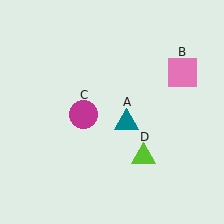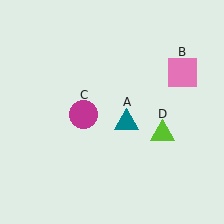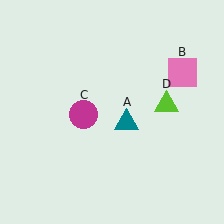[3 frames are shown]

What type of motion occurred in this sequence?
The lime triangle (object D) rotated counterclockwise around the center of the scene.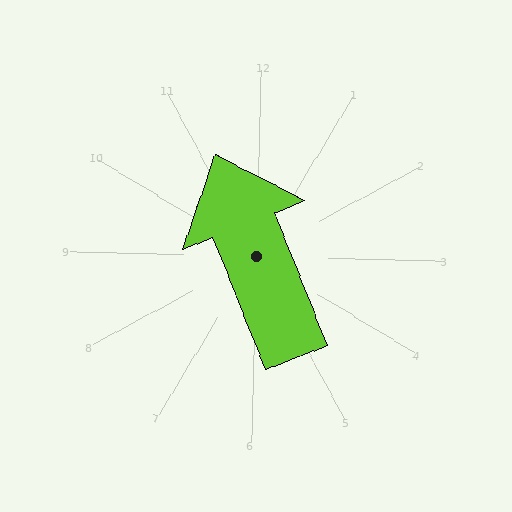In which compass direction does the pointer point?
Northwest.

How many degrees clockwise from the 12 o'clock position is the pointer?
Approximately 337 degrees.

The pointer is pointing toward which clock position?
Roughly 11 o'clock.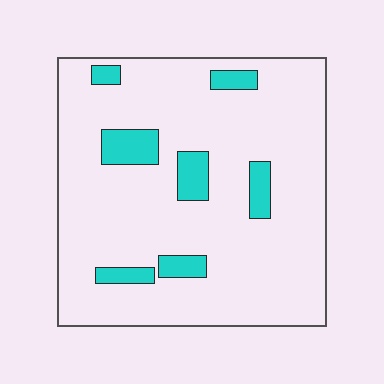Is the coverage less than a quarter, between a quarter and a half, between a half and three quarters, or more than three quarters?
Less than a quarter.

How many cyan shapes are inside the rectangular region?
7.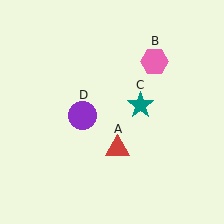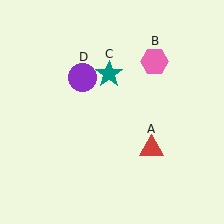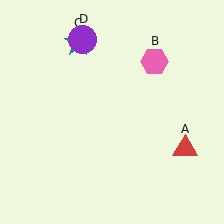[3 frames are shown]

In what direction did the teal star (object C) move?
The teal star (object C) moved up and to the left.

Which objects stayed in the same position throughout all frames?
Pink hexagon (object B) remained stationary.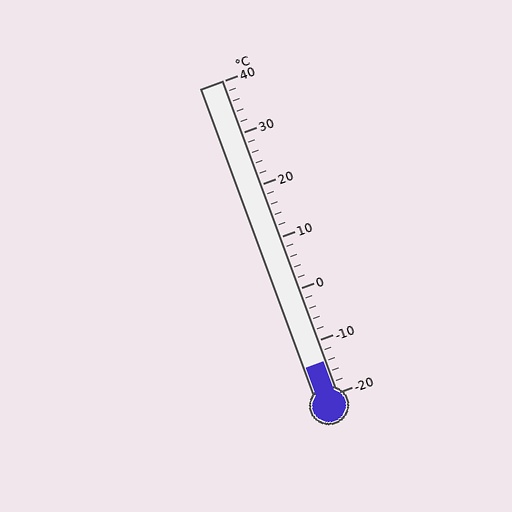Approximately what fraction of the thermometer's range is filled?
The thermometer is filled to approximately 10% of its range.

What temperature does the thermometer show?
The thermometer shows approximately -14°C.